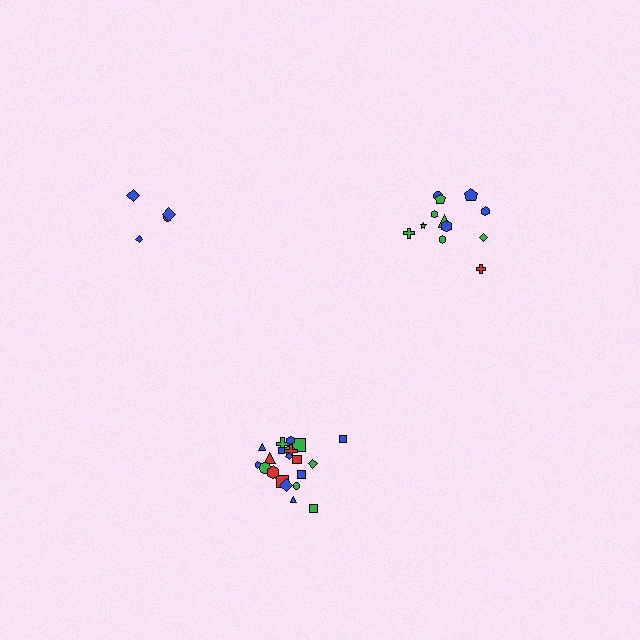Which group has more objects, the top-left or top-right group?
The top-right group.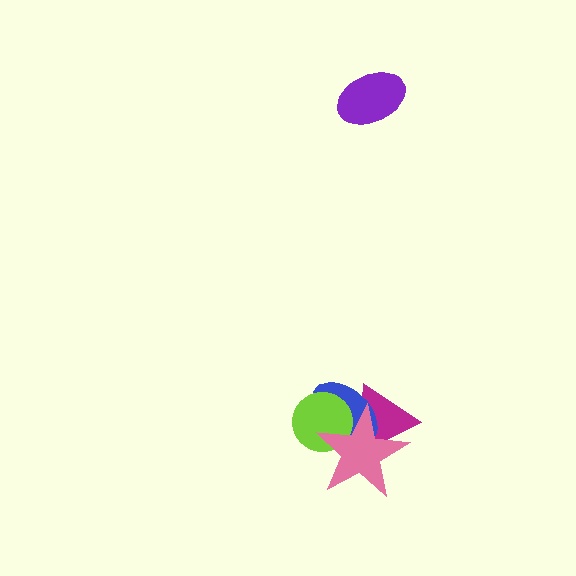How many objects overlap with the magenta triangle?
3 objects overlap with the magenta triangle.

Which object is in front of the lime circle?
The pink star is in front of the lime circle.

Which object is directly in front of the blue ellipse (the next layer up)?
The lime circle is directly in front of the blue ellipse.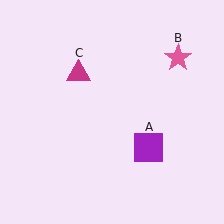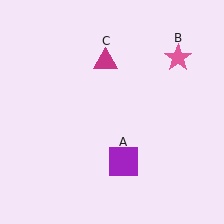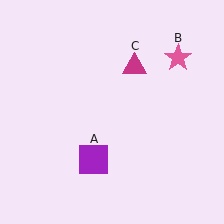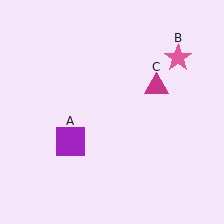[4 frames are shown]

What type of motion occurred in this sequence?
The purple square (object A), magenta triangle (object C) rotated clockwise around the center of the scene.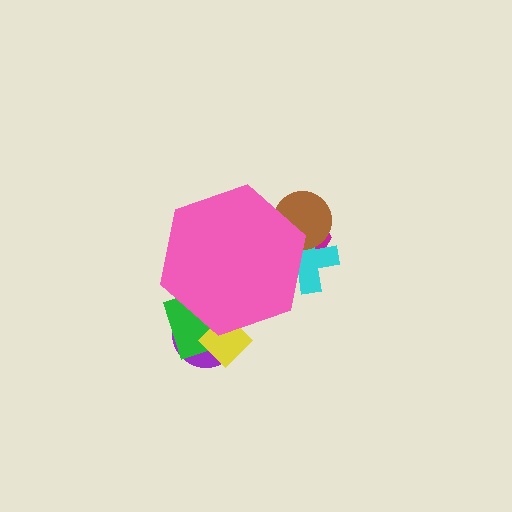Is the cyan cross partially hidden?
Yes, the cyan cross is partially hidden behind the pink hexagon.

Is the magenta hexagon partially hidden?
Yes, the magenta hexagon is partially hidden behind the pink hexagon.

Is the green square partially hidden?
Yes, the green square is partially hidden behind the pink hexagon.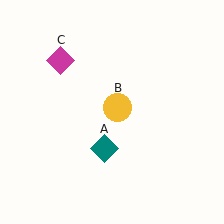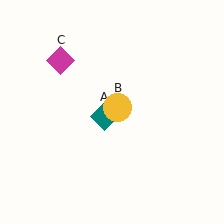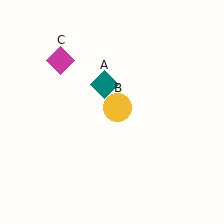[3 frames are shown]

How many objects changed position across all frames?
1 object changed position: teal diamond (object A).